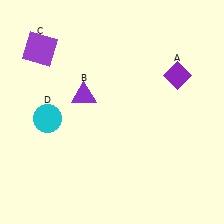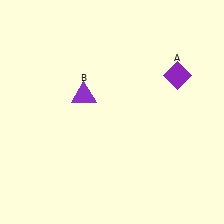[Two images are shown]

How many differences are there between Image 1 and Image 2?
There are 2 differences between the two images.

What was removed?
The cyan circle (D), the purple square (C) were removed in Image 2.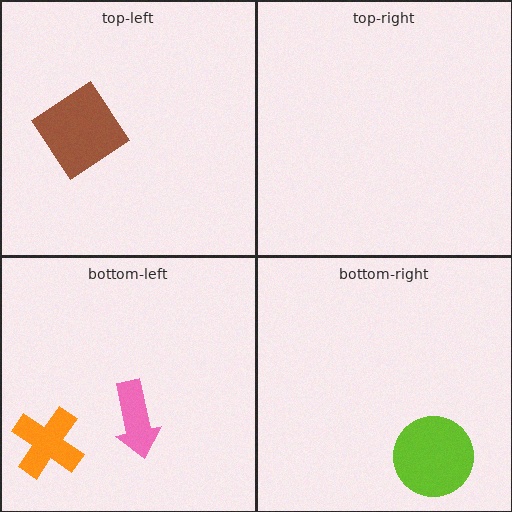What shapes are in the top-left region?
The brown diamond.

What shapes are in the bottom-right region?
The lime circle.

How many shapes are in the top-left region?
1.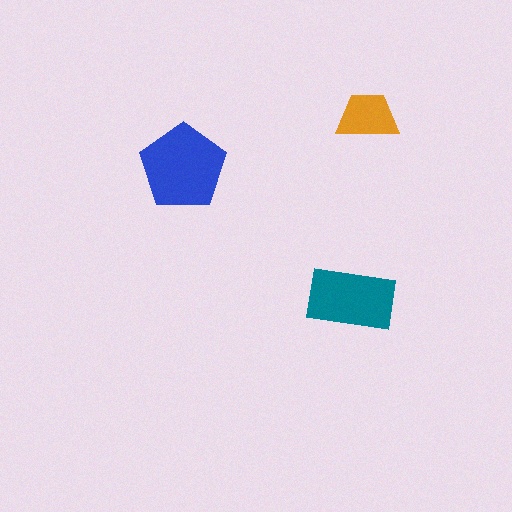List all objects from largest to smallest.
The blue pentagon, the teal rectangle, the orange trapezoid.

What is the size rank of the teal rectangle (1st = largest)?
2nd.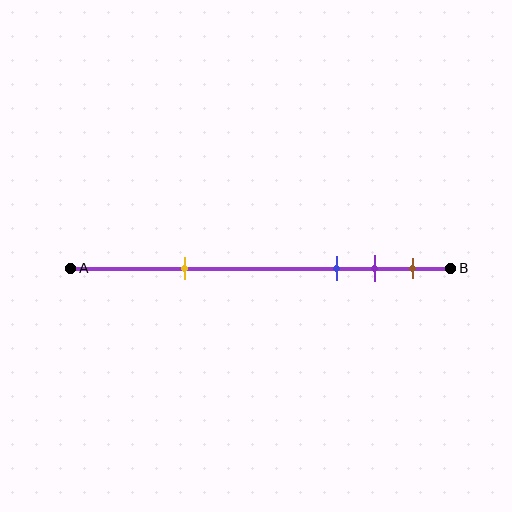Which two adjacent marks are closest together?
The purple and brown marks are the closest adjacent pair.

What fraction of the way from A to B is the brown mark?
The brown mark is approximately 90% (0.9) of the way from A to B.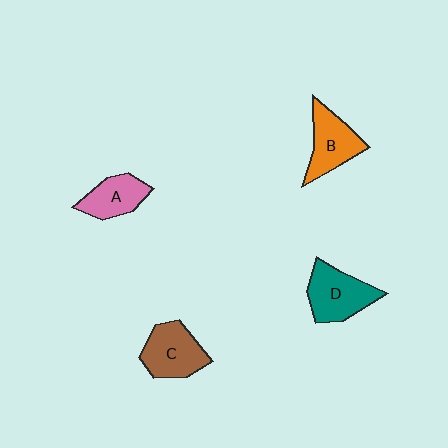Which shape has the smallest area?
Shape A (pink).